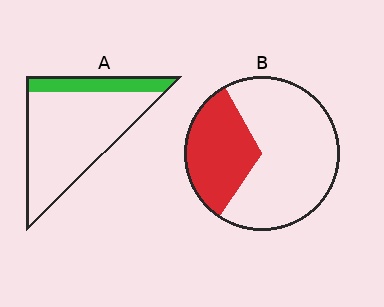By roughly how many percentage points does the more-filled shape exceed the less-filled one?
By roughly 15 percentage points (B over A).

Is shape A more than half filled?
No.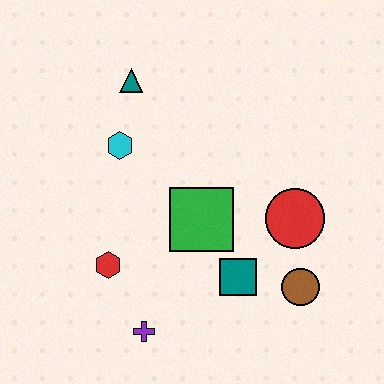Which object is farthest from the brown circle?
The teal triangle is farthest from the brown circle.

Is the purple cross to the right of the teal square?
No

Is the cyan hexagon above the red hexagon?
Yes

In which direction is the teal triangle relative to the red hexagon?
The teal triangle is above the red hexagon.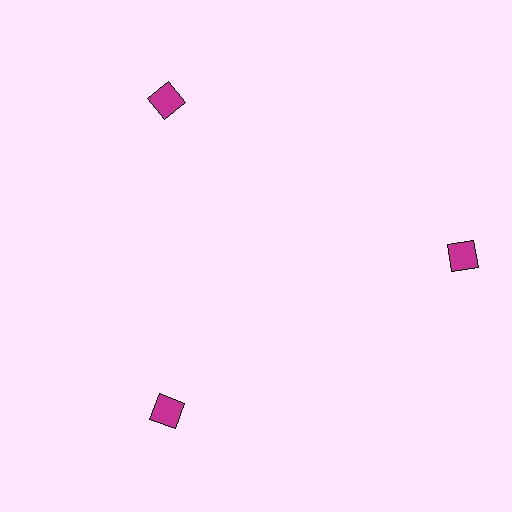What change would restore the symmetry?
The symmetry would be restored by moving it inward, back onto the ring so that all 3 diamonds sit at equal angles and equal distance from the center.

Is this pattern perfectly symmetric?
No. The 3 magenta diamonds are arranged in a ring, but one element near the 3 o'clock position is pushed outward from the center, breaking the 3-fold rotational symmetry.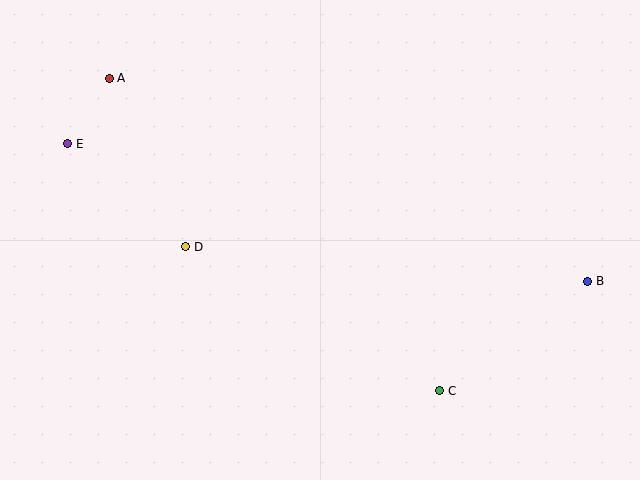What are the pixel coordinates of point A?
Point A is at (109, 78).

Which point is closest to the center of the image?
Point D at (186, 247) is closest to the center.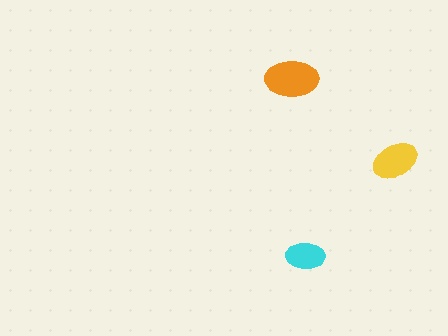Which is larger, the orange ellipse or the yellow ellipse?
The orange one.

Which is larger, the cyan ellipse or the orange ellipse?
The orange one.